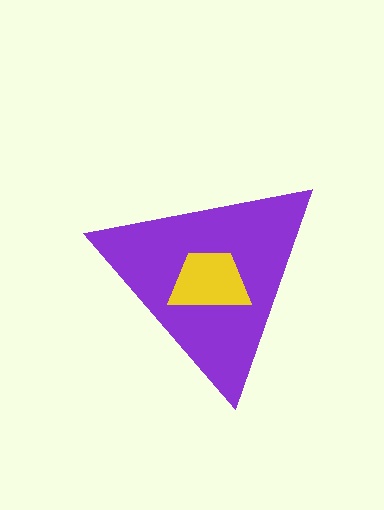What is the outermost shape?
The purple triangle.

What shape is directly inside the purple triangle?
The yellow trapezoid.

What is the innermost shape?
The yellow trapezoid.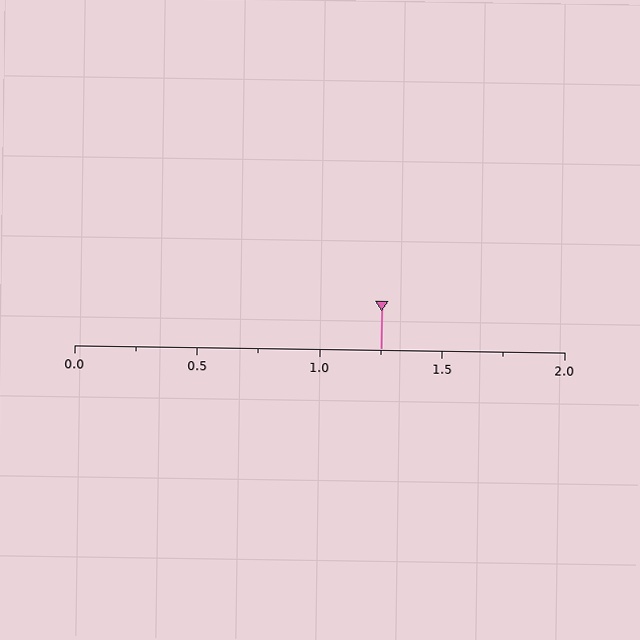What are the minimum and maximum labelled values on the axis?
The axis runs from 0.0 to 2.0.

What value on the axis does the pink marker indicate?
The marker indicates approximately 1.25.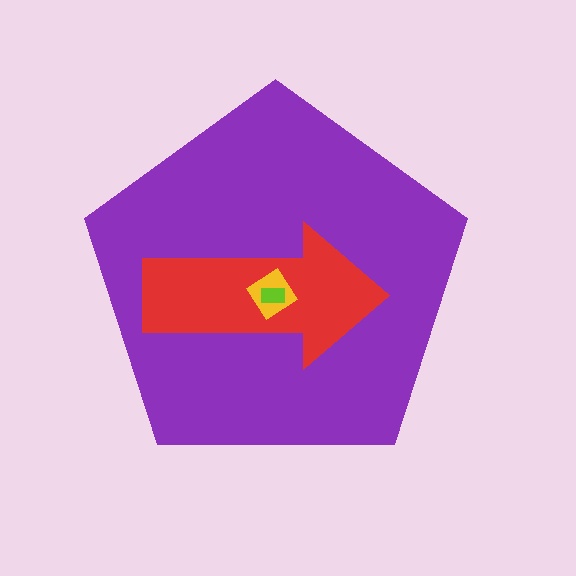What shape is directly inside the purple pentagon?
The red arrow.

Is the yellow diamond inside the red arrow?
Yes.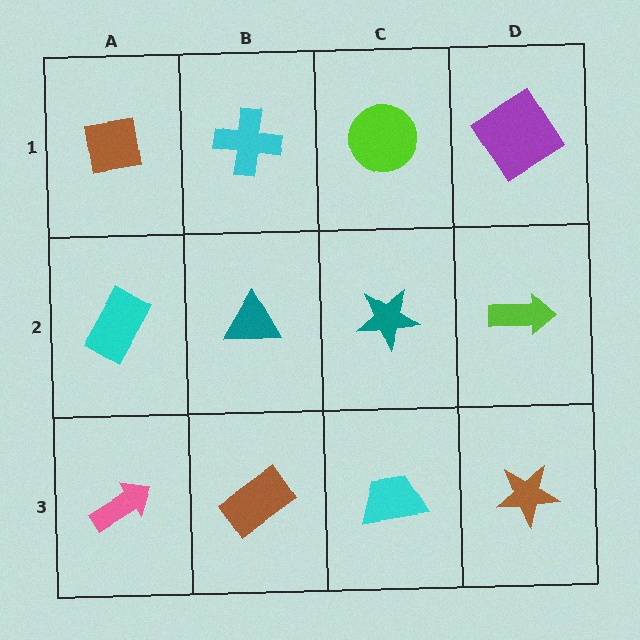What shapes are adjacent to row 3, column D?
A lime arrow (row 2, column D), a cyan trapezoid (row 3, column C).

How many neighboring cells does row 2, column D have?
3.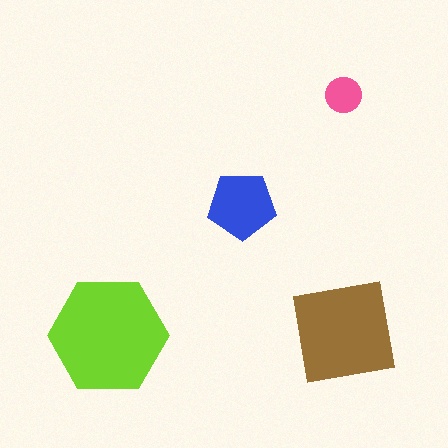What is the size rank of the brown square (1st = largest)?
2nd.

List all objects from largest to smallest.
The lime hexagon, the brown square, the blue pentagon, the pink circle.